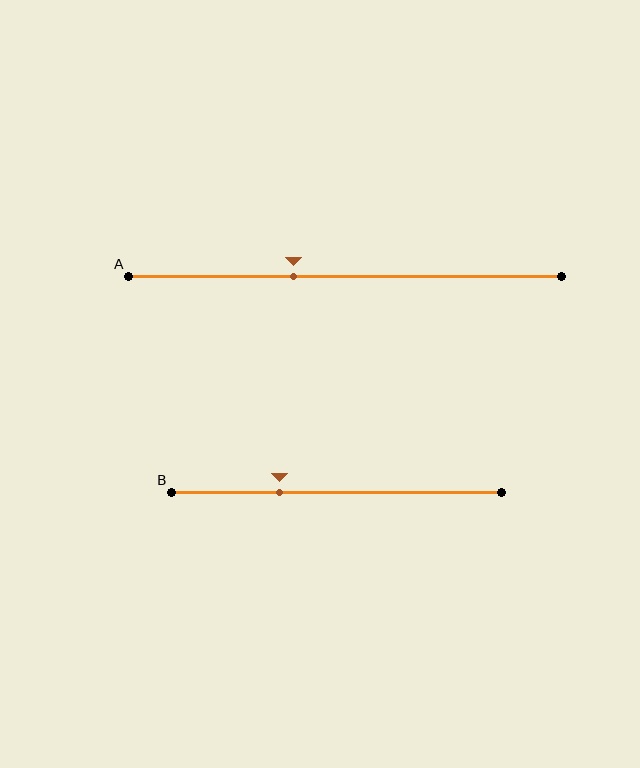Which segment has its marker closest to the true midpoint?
Segment A has its marker closest to the true midpoint.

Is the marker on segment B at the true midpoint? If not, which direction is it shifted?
No, the marker on segment B is shifted to the left by about 18% of the segment length.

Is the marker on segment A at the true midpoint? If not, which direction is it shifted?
No, the marker on segment A is shifted to the left by about 12% of the segment length.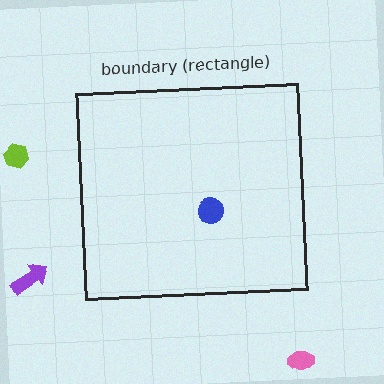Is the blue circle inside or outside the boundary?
Inside.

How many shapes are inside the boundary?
1 inside, 3 outside.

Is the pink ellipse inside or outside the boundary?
Outside.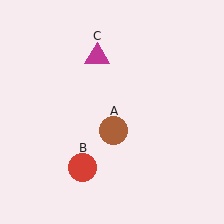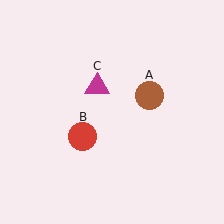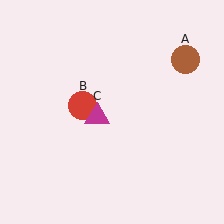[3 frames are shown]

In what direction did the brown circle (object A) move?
The brown circle (object A) moved up and to the right.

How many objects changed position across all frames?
3 objects changed position: brown circle (object A), red circle (object B), magenta triangle (object C).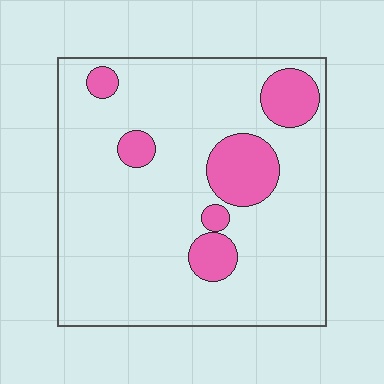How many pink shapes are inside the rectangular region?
6.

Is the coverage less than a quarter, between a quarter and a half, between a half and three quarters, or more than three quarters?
Less than a quarter.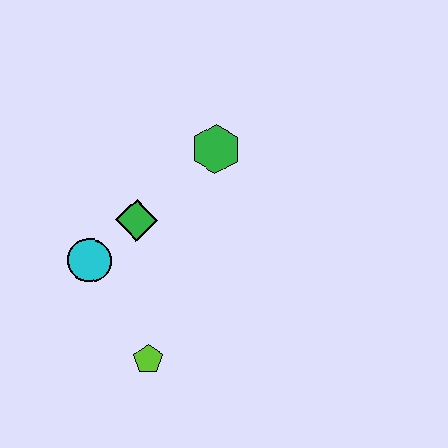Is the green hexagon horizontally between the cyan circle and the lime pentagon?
No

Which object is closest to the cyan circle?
The green diamond is closest to the cyan circle.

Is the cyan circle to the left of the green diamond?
Yes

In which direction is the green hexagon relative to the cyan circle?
The green hexagon is to the right of the cyan circle.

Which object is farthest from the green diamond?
The lime pentagon is farthest from the green diamond.